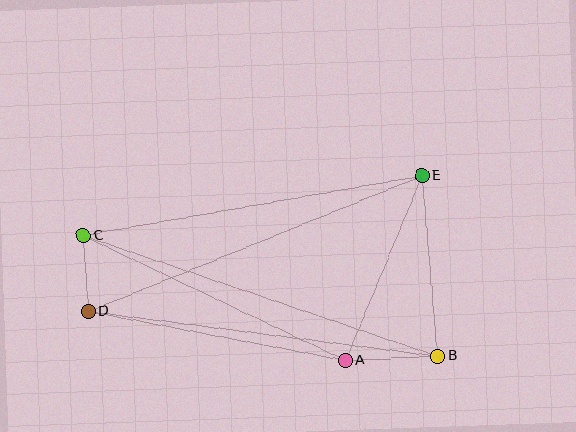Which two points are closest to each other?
Points C and D are closest to each other.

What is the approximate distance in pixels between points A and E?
The distance between A and E is approximately 200 pixels.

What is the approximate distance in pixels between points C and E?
The distance between C and E is approximately 344 pixels.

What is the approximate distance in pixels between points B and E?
The distance between B and E is approximately 182 pixels.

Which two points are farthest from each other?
Points B and C are farthest from each other.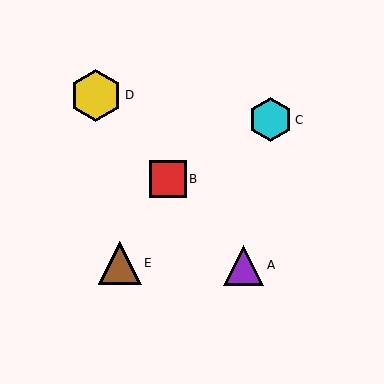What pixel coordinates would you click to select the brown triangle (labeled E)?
Click at (120, 263) to select the brown triangle E.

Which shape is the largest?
The yellow hexagon (labeled D) is the largest.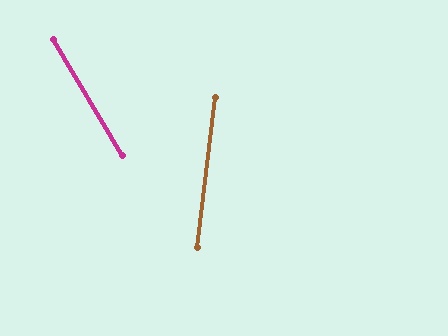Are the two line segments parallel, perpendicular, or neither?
Neither parallel nor perpendicular — they differ by about 37°.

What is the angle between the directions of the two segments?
Approximately 37 degrees.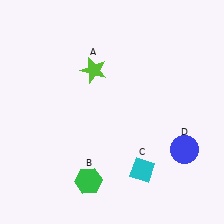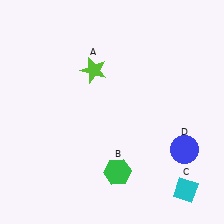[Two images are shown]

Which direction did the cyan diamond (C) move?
The cyan diamond (C) moved right.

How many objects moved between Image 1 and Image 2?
2 objects moved between the two images.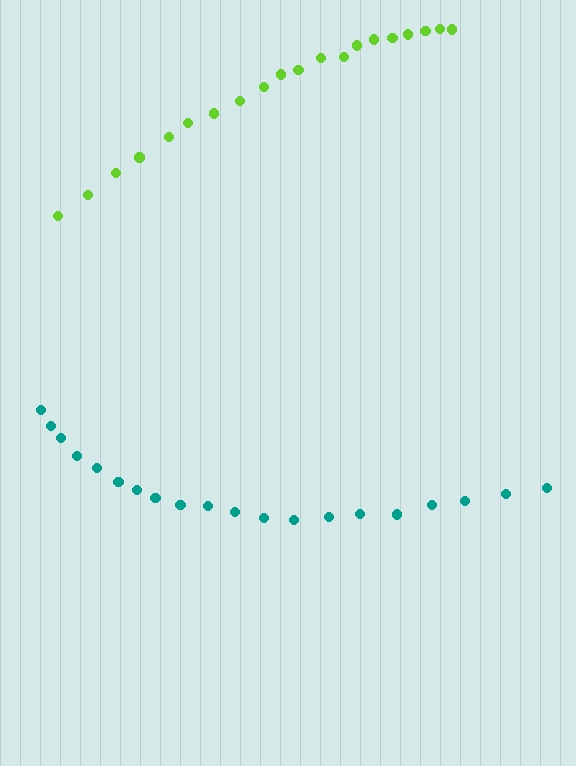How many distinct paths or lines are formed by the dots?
There are 2 distinct paths.